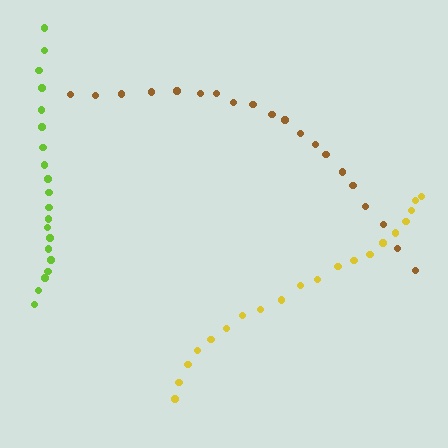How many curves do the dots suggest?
There are 3 distinct paths.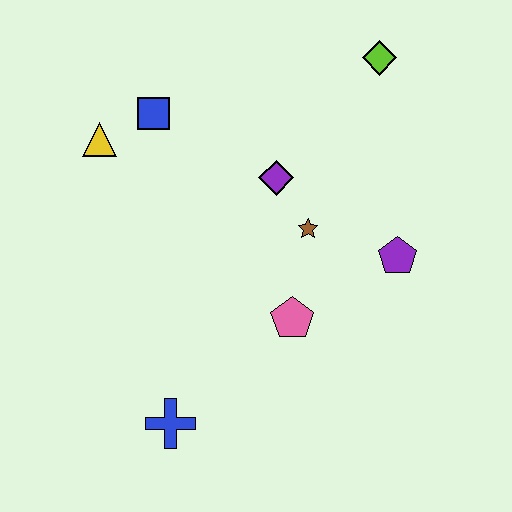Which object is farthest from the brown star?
The blue cross is farthest from the brown star.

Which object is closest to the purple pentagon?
The brown star is closest to the purple pentagon.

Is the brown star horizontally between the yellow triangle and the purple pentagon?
Yes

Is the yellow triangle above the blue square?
No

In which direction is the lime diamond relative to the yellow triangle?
The lime diamond is to the right of the yellow triangle.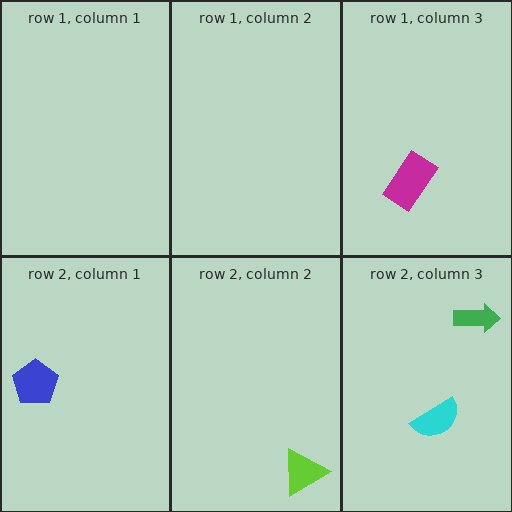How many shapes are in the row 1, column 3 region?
1.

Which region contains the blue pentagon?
The row 2, column 1 region.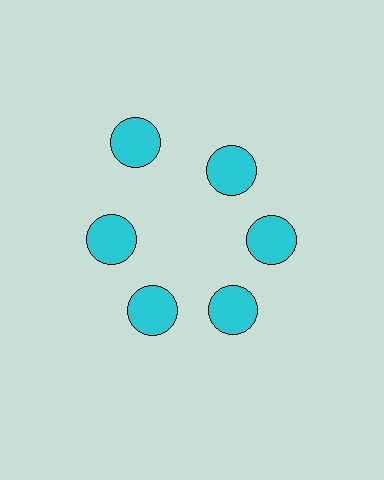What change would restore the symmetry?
The symmetry would be restored by moving it inward, back onto the ring so that all 6 circles sit at equal angles and equal distance from the center.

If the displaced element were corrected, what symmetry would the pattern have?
It would have 6-fold rotational symmetry — the pattern would map onto itself every 60 degrees.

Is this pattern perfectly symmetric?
No. The 6 cyan circles are arranged in a ring, but one element near the 11 o'clock position is pushed outward from the center, breaking the 6-fold rotational symmetry.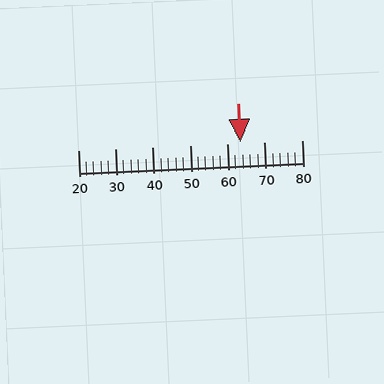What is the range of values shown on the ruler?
The ruler shows values from 20 to 80.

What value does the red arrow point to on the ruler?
The red arrow points to approximately 63.